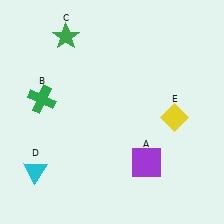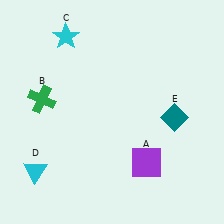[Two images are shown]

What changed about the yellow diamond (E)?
In Image 1, E is yellow. In Image 2, it changed to teal.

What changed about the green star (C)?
In Image 1, C is green. In Image 2, it changed to cyan.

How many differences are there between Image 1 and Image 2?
There are 2 differences between the two images.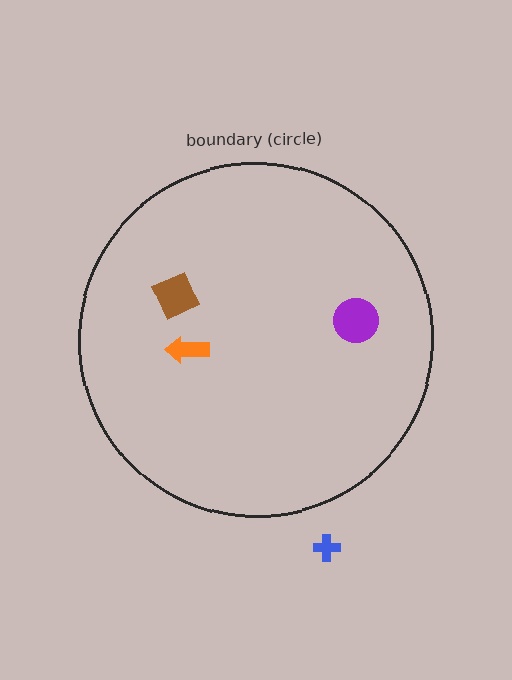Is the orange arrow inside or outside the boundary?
Inside.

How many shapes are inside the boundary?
3 inside, 1 outside.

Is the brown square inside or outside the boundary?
Inside.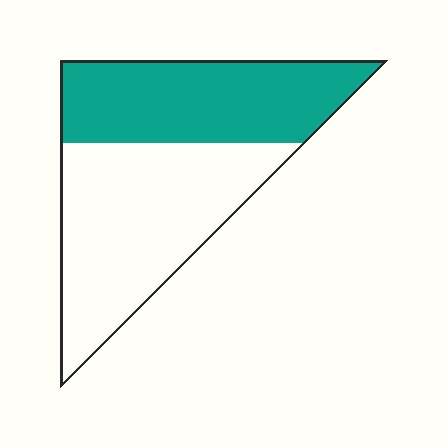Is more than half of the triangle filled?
No.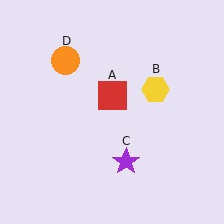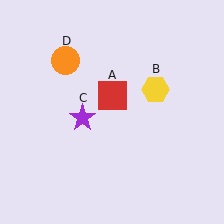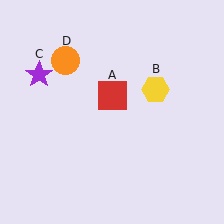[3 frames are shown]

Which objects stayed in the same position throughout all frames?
Red square (object A) and yellow hexagon (object B) and orange circle (object D) remained stationary.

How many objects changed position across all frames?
1 object changed position: purple star (object C).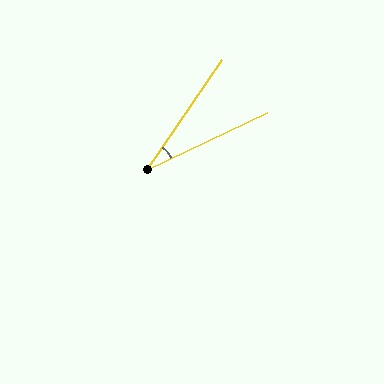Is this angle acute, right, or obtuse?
It is acute.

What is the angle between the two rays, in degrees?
Approximately 30 degrees.